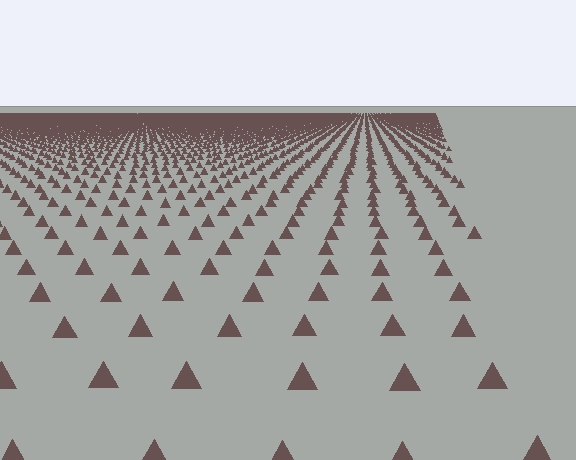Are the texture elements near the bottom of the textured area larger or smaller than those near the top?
Larger. Near the bottom, elements are closer to the viewer and appear at a bigger on-screen size.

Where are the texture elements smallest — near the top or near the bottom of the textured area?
Near the top.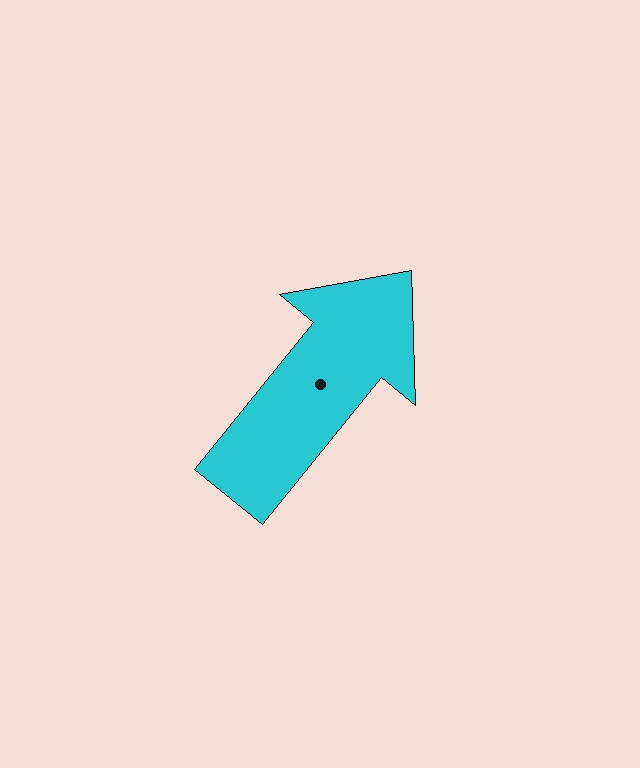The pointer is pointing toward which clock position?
Roughly 1 o'clock.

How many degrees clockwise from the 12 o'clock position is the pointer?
Approximately 39 degrees.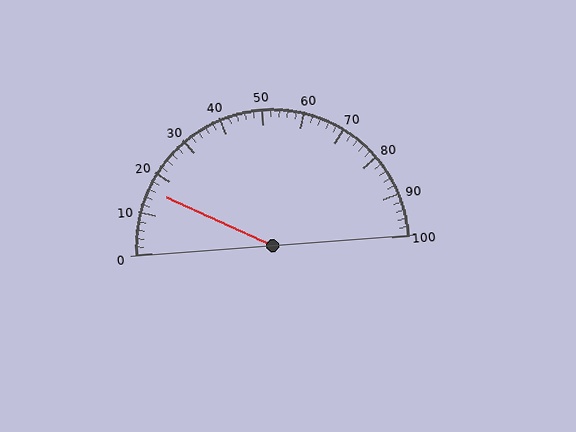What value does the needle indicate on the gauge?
The needle indicates approximately 16.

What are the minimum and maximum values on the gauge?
The gauge ranges from 0 to 100.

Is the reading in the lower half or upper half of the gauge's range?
The reading is in the lower half of the range (0 to 100).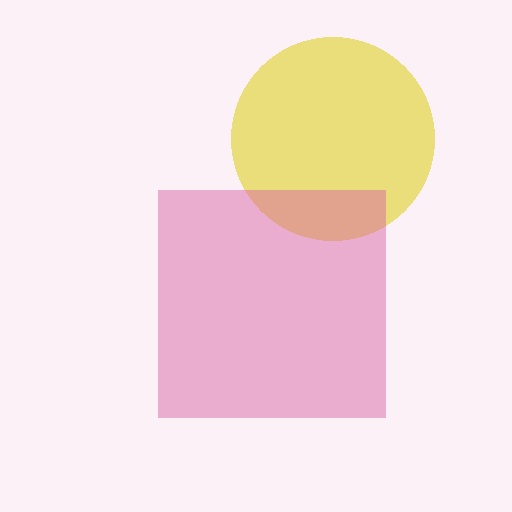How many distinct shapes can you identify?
There are 2 distinct shapes: a yellow circle, a pink square.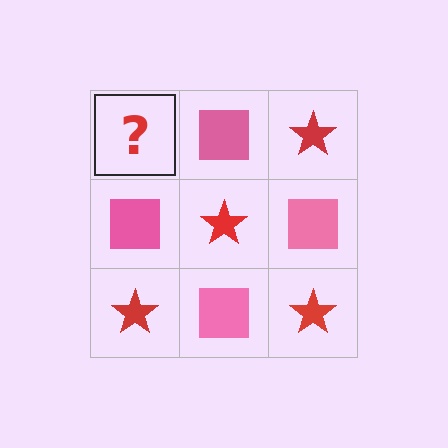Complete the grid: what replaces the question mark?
The question mark should be replaced with a red star.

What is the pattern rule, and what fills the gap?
The rule is that it alternates red star and pink square in a checkerboard pattern. The gap should be filled with a red star.